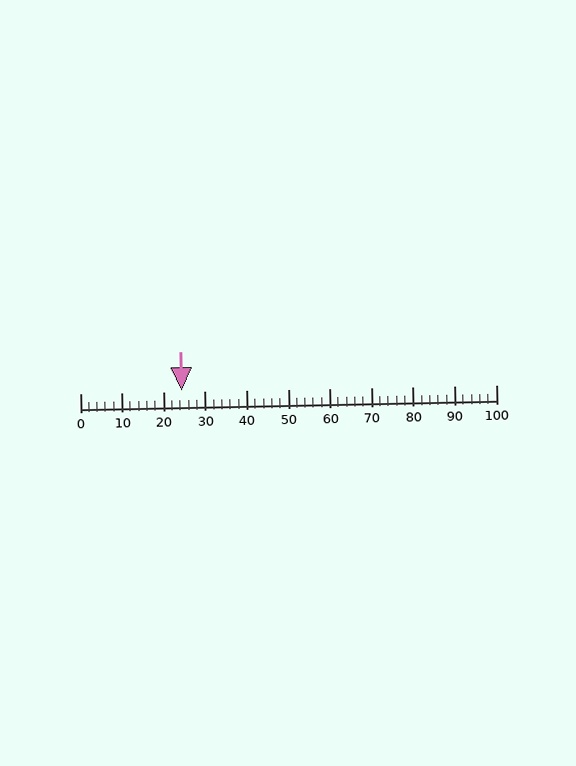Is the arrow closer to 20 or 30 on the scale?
The arrow is closer to 20.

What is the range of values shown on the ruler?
The ruler shows values from 0 to 100.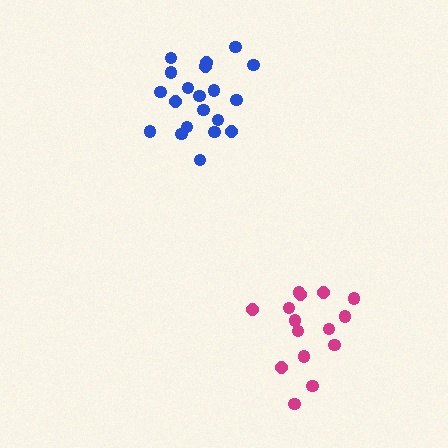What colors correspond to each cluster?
The clusters are colored: blue, magenta.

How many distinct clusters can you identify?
There are 2 distinct clusters.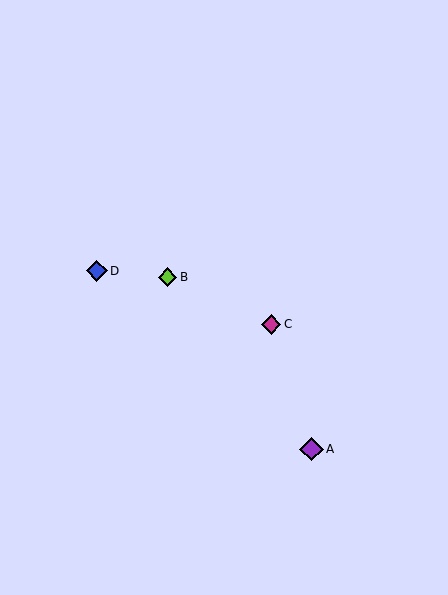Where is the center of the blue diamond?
The center of the blue diamond is at (97, 271).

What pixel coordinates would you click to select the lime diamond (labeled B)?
Click at (167, 277) to select the lime diamond B.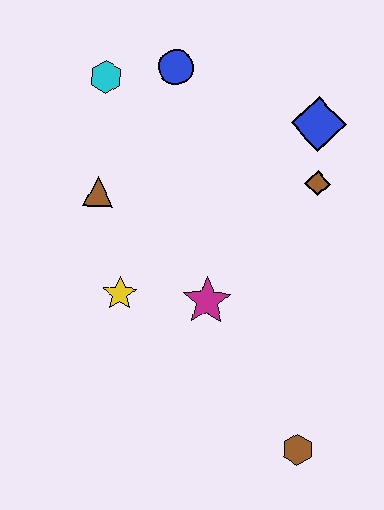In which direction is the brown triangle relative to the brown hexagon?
The brown triangle is above the brown hexagon.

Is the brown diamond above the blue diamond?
No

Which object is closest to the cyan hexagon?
The blue circle is closest to the cyan hexagon.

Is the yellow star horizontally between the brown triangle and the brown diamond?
Yes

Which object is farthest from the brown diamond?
The brown hexagon is farthest from the brown diamond.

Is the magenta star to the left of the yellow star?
No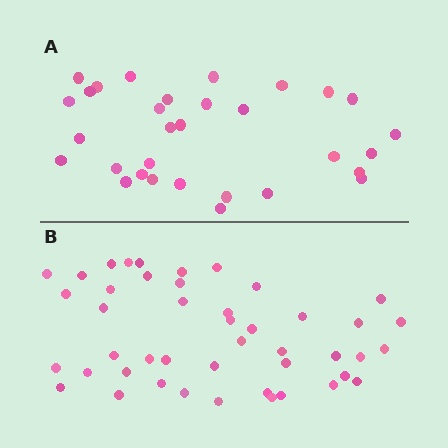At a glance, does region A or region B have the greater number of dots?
Region B (the bottom region) has more dots.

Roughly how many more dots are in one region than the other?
Region B has approximately 15 more dots than region A.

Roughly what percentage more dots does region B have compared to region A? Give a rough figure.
About 45% more.